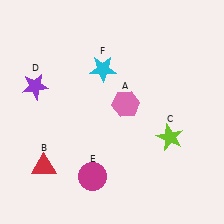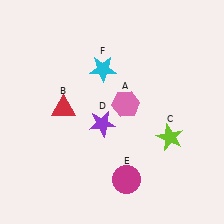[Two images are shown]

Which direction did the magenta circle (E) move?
The magenta circle (E) moved right.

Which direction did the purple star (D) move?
The purple star (D) moved right.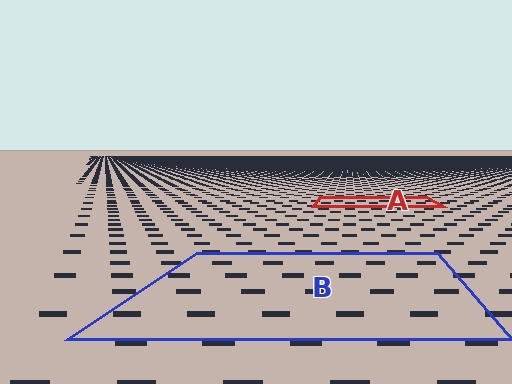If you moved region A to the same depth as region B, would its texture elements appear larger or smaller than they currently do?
They would appear larger. At a closer depth, the same texture elements are projected at a bigger on-screen size.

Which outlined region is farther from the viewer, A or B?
Region A is farther from the viewer — the texture elements inside it appear smaller and more densely packed.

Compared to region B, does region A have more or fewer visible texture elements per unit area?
Region A has more texture elements per unit area — they are packed more densely because it is farther away.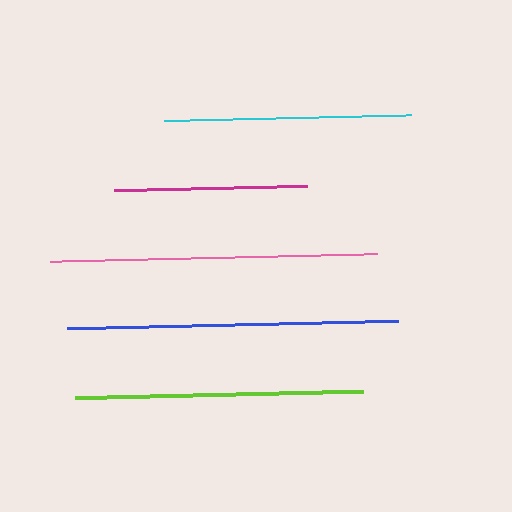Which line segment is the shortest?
The magenta line is the shortest at approximately 193 pixels.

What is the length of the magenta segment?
The magenta segment is approximately 193 pixels long.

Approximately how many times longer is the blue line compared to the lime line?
The blue line is approximately 1.1 times the length of the lime line.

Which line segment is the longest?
The blue line is the longest at approximately 330 pixels.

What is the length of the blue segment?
The blue segment is approximately 330 pixels long.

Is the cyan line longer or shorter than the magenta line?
The cyan line is longer than the magenta line.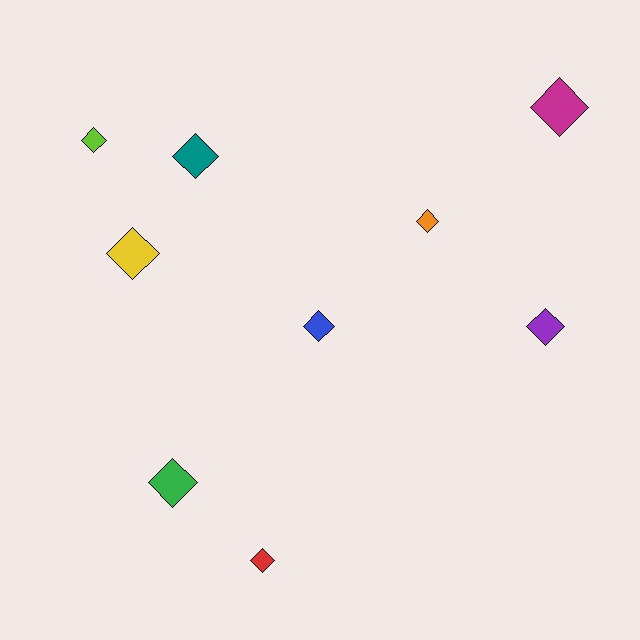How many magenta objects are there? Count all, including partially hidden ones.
There is 1 magenta object.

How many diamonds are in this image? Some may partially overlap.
There are 9 diamonds.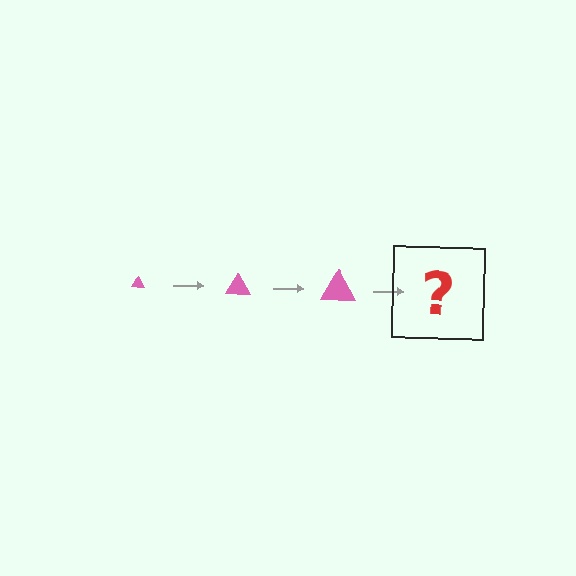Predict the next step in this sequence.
The next step is a pink triangle, larger than the previous one.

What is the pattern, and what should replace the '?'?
The pattern is that the triangle gets progressively larger each step. The '?' should be a pink triangle, larger than the previous one.